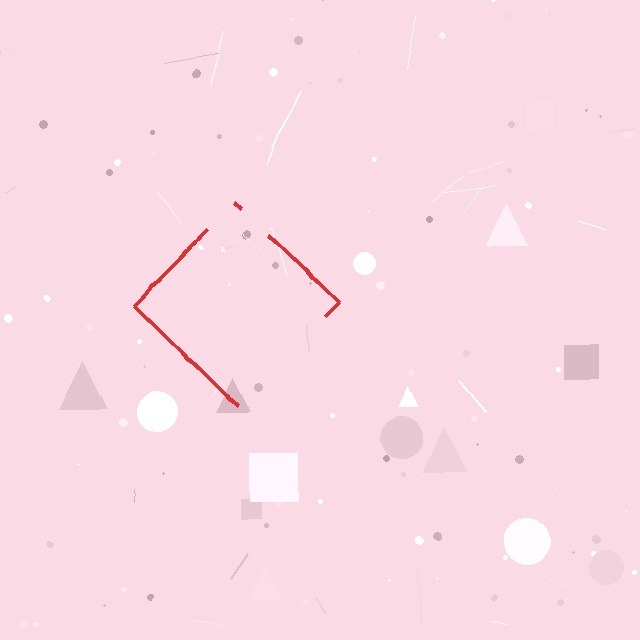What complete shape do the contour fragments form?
The contour fragments form a diamond.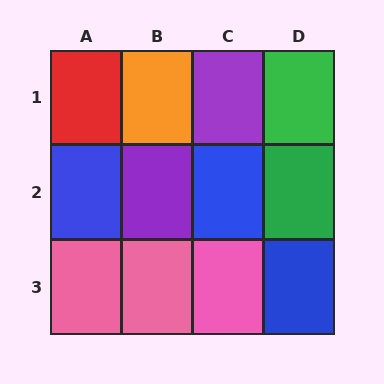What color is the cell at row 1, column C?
Purple.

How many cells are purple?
2 cells are purple.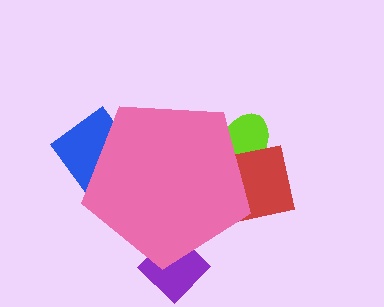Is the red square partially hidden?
Yes, the red square is partially hidden behind the pink pentagon.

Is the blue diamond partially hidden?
Yes, the blue diamond is partially hidden behind the pink pentagon.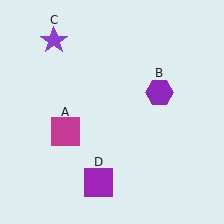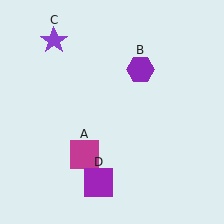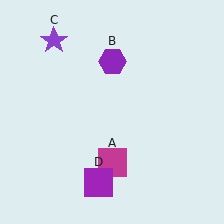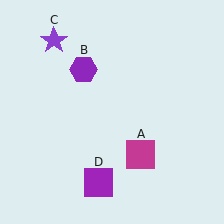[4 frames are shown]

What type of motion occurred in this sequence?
The magenta square (object A), purple hexagon (object B) rotated counterclockwise around the center of the scene.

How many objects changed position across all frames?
2 objects changed position: magenta square (object A), purple hexagon (object B).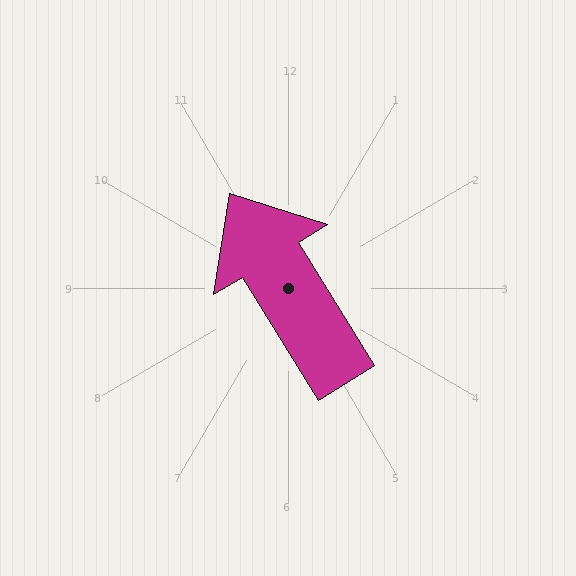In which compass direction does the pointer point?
Northwest.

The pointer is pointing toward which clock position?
Roughly 11 o'clock.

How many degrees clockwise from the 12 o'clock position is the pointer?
Approximately 328 degrees.